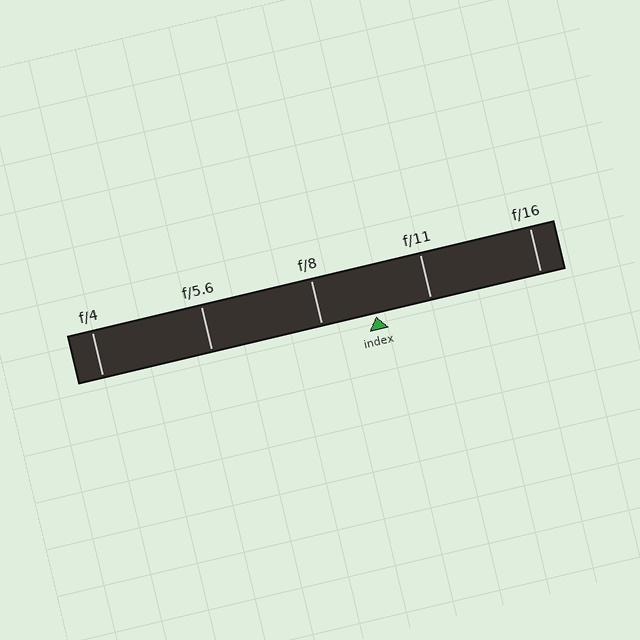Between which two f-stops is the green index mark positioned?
The index mark is between f/8 and f/11.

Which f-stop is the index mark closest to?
The index mark is closest to f/8.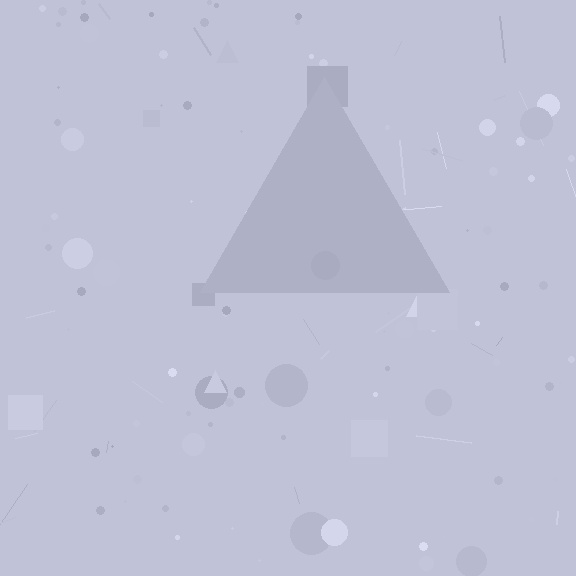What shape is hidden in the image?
A triangle is hidden in the image.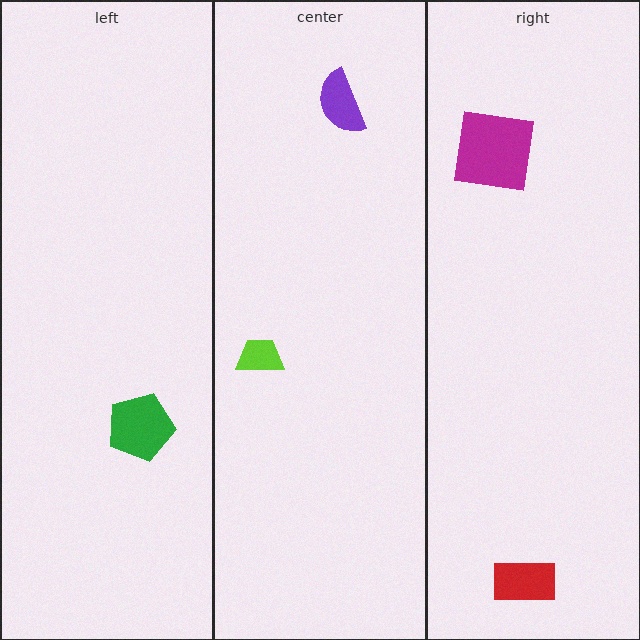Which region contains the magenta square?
The right region.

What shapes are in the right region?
The red rectangle, the magenta square.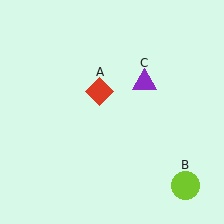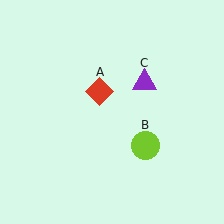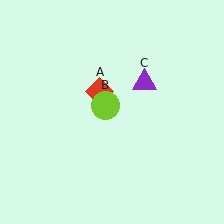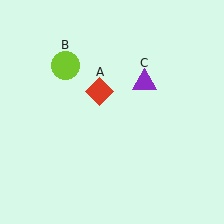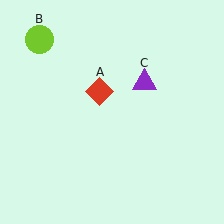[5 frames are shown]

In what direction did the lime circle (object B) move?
The lime circle (object B) moved up and to the left.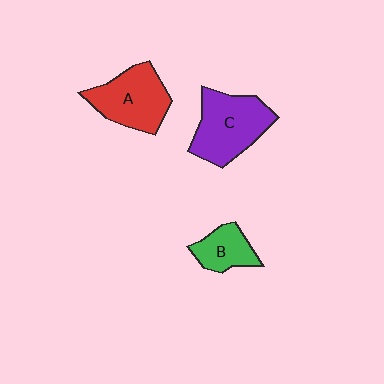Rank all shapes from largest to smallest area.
From largest to smallest: C (purple), A (red), B (green).